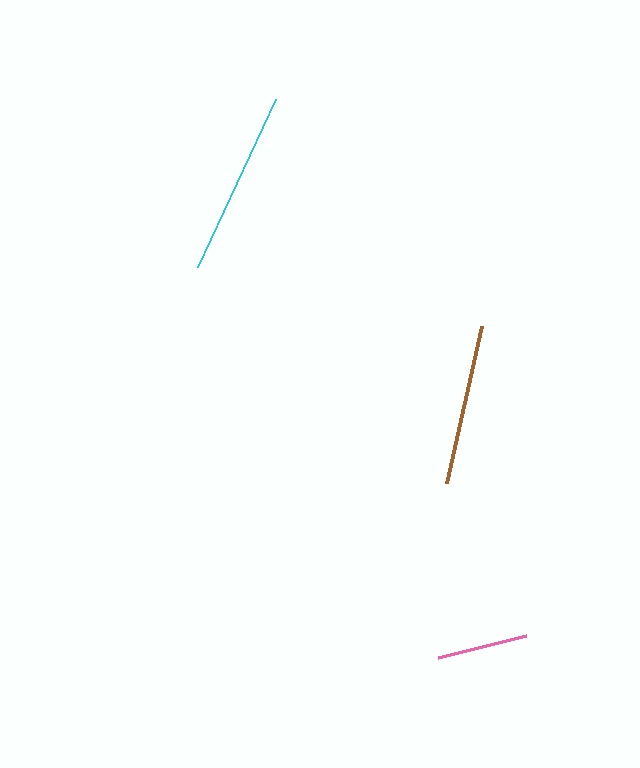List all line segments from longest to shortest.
From longest to shortest: cyan, brown, pink.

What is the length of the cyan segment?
The cyan segment is approximately 185 pixels long.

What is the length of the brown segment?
The brown segment is approximately 161 pixels long.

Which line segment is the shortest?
The pink line is the shortest at approximately 91 pixels.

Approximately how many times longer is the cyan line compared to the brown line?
The cyan line is approximately 1.2 times the length of the brown line.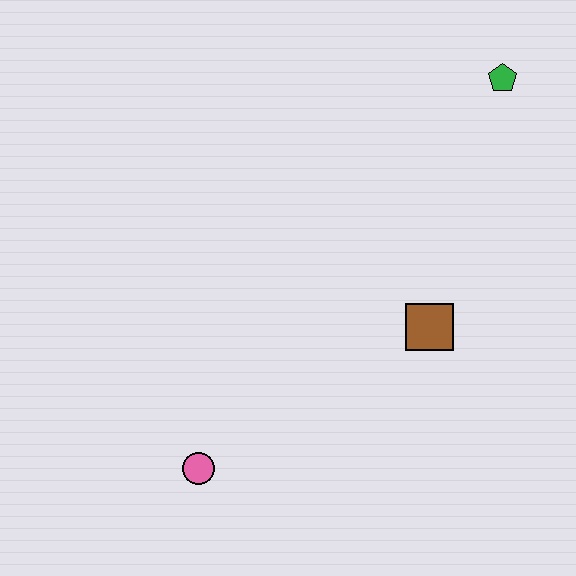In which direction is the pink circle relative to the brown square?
The pink circle is to the left of the brown square.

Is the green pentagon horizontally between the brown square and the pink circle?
No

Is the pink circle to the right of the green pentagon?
No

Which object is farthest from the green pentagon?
The pink circle is farthest from the green pentagon.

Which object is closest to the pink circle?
The brown square is closest to the pink circle.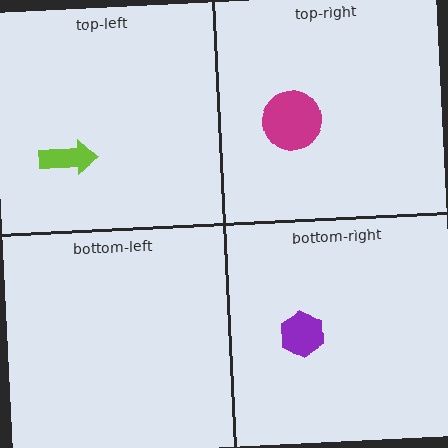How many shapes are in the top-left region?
1.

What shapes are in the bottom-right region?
The purple hexagon.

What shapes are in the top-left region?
The lime arrow.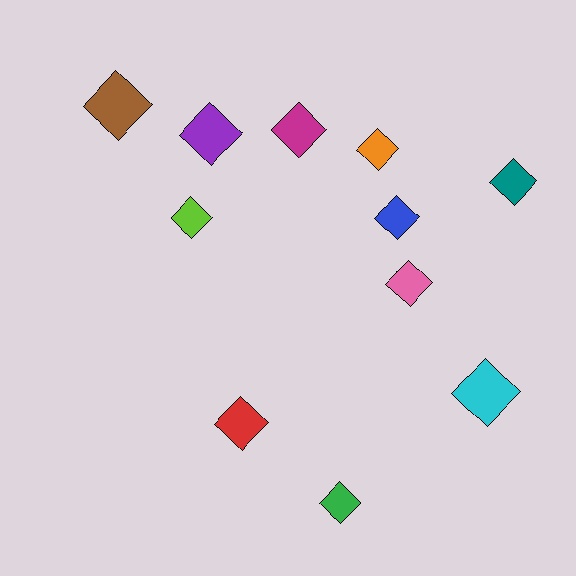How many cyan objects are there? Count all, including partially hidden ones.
There is 1 cyan object.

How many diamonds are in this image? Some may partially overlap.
There are 11 diamonds.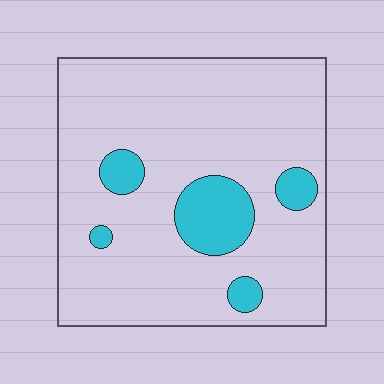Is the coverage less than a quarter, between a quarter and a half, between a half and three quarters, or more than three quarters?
Less than a quarter.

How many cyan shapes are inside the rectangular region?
5.